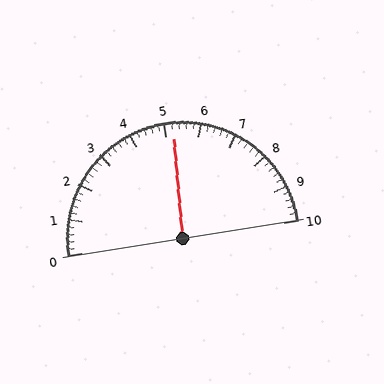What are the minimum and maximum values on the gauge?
The gauge ranges from 0 to 10.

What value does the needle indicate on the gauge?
The needle indicates approximately 5.2.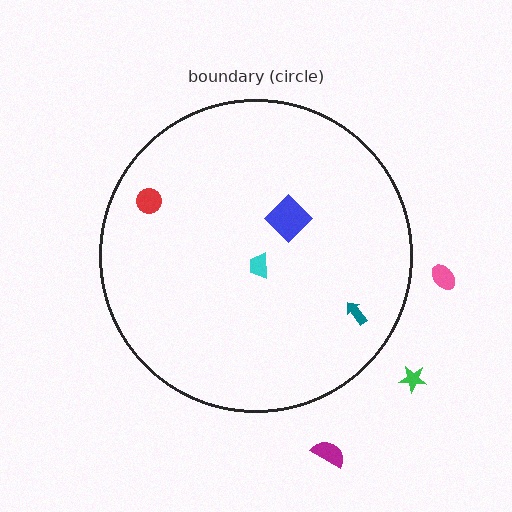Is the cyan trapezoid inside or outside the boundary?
Inside.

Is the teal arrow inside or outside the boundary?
Inside.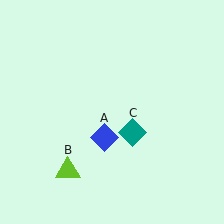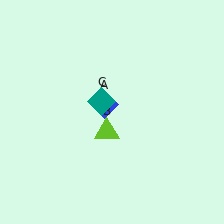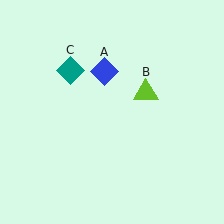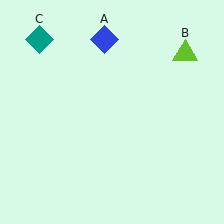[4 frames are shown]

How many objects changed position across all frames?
3 objects changed position: blue diamond (object A), lime triangle (object B), teal diamond (object C).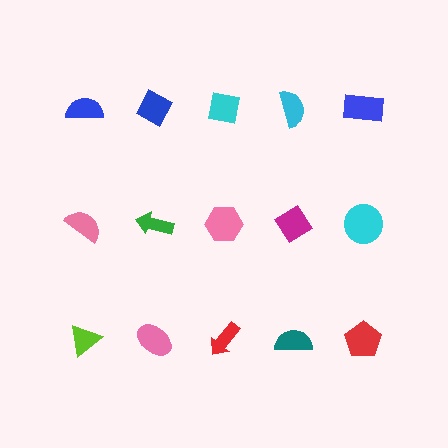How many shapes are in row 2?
5 shapes.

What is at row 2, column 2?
A green arrow.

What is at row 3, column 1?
A lime triangle.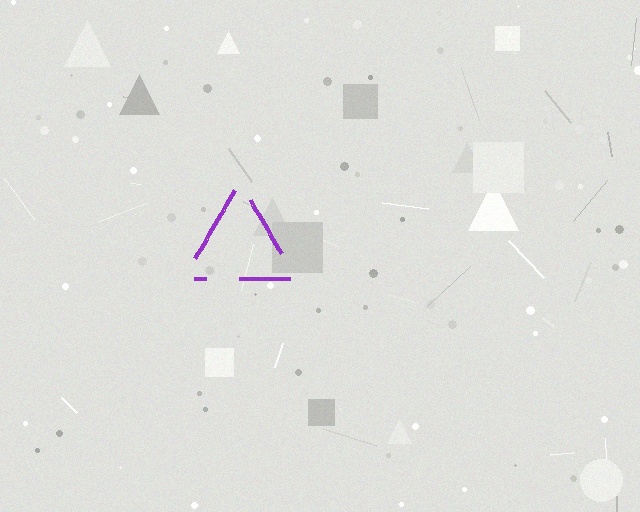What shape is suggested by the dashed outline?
The dashed outline suggests a triangle.